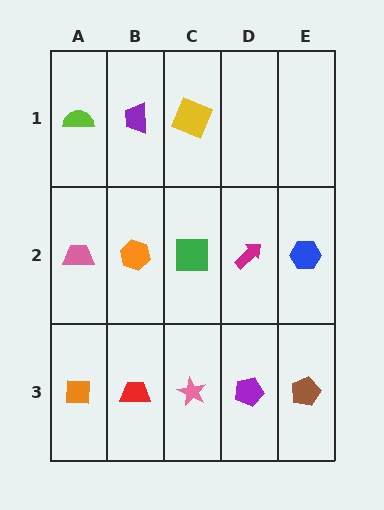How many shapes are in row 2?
5 shapes.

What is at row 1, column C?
A yellow square.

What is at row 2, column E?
A blue hexagon.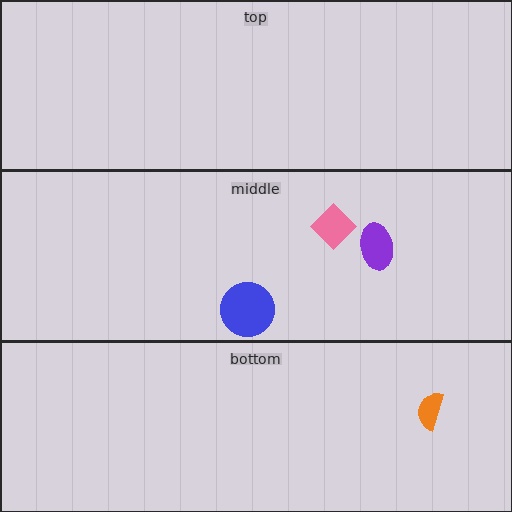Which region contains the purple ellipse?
The middle region.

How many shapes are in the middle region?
3.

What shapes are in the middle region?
The purple ellipse, the blue circle, the pink diamond.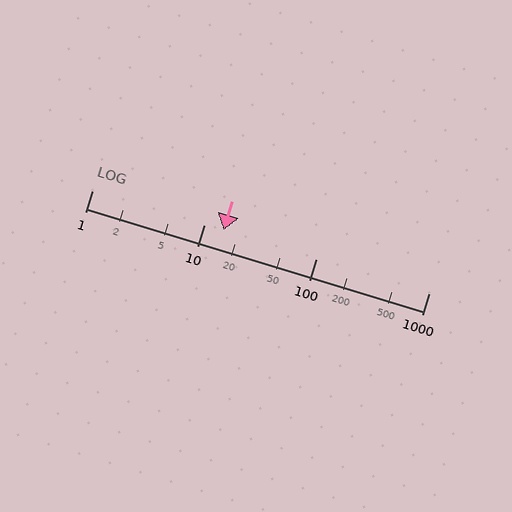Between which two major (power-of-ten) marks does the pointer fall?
The pointer is between 10 and 100.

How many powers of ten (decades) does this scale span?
The scale spans 3 decades, from 1 to 1000.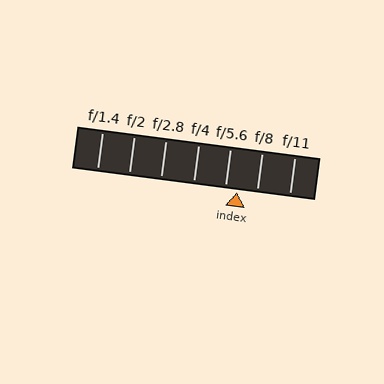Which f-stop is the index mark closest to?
The index mark is closest to f/5.6.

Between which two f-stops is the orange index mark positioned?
The index mark is between f/5.6 and f/8.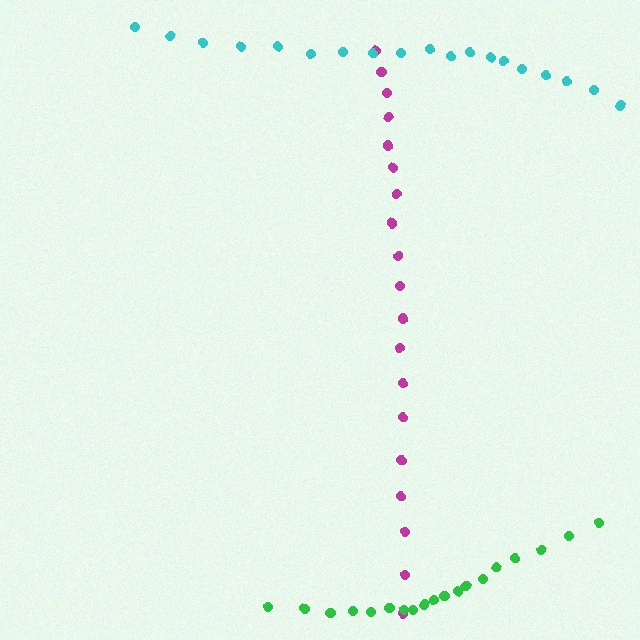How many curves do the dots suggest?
There are 3 distinct paths.